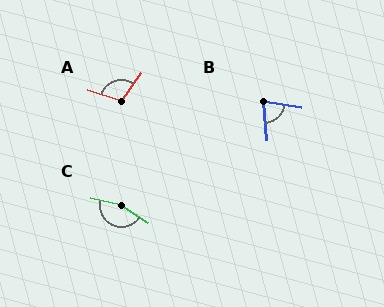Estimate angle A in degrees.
Approximately 106 degrees.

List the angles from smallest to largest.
B (77°), A (106°), C (159°).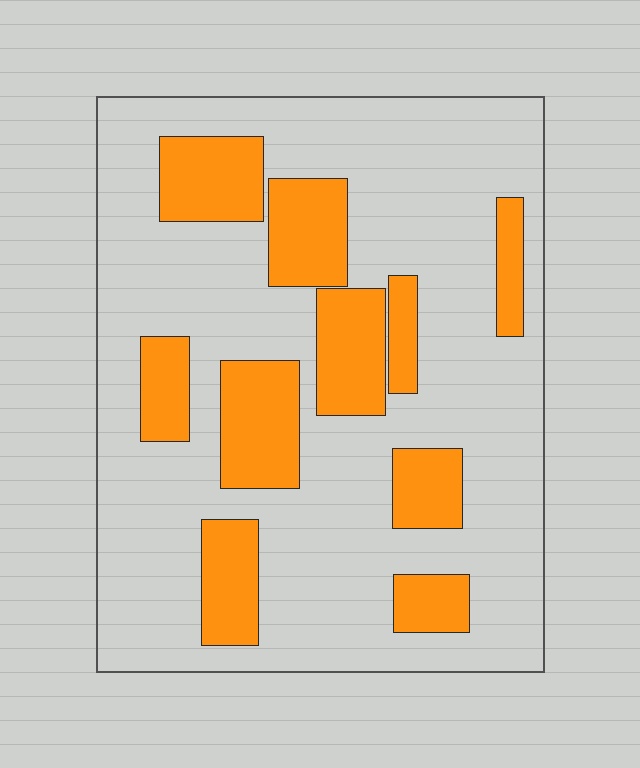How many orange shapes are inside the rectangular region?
10.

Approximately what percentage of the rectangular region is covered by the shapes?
Approximately 25%.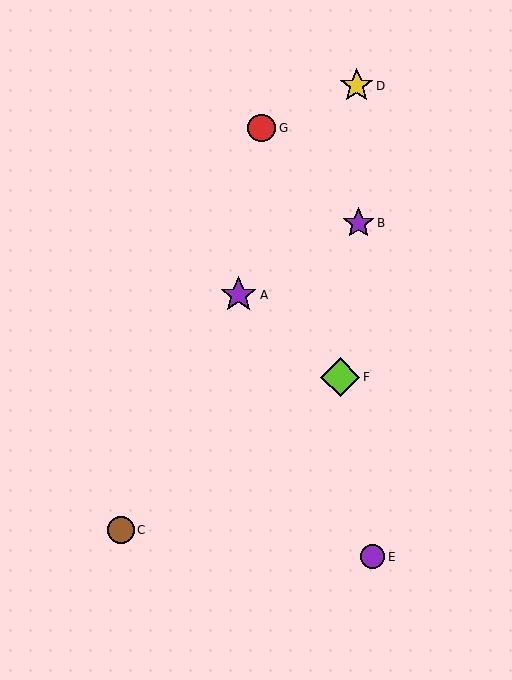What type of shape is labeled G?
Shape G is a red circle.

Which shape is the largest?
The lime diamond (labeled F) is the largest.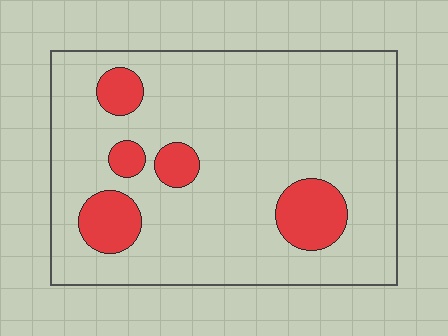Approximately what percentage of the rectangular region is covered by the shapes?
Approximately 15%.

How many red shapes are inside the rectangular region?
5.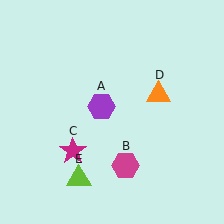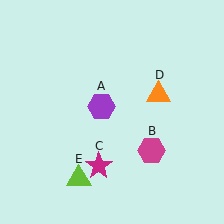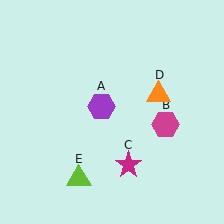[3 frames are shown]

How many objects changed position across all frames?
2 objects changed position: magenta hexagon (object B), magenta star (object C).